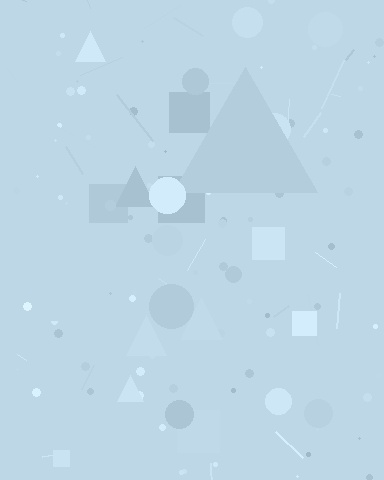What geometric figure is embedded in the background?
A triangle is embedded in the background.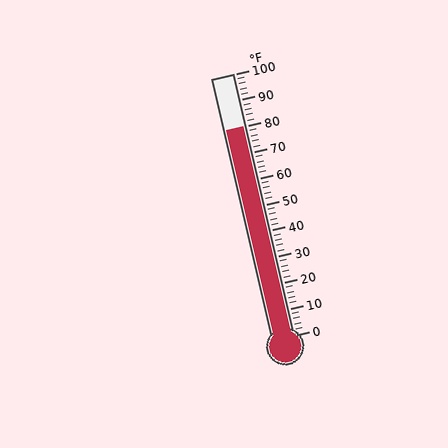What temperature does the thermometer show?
The thermometer shows approximately 80°F.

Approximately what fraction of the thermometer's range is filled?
The thermometer is filled to approximately 80% of its range.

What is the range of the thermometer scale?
The thermometer scale ranges from 0°F to 100°F.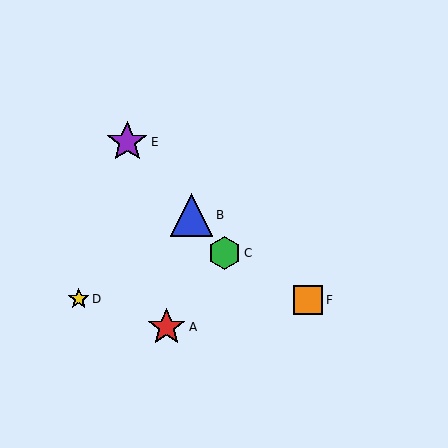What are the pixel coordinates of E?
Object E is at (127, 142).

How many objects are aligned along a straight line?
3 objects (B, C, E) are aligned along a straight line.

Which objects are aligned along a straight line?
Objects B, C, E are aligned along a straight line.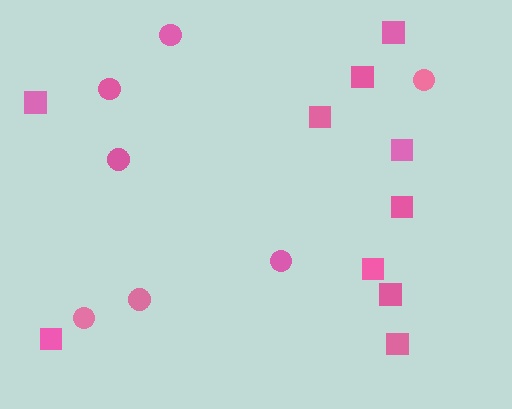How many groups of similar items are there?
There are 2 groups: one group of squares (10) and one group of circles (7).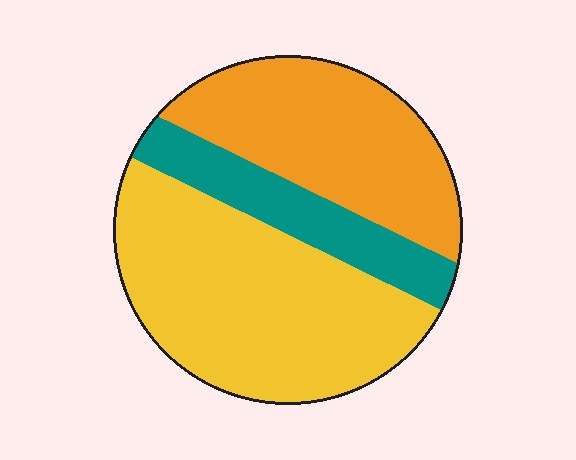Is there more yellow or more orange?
Yellow.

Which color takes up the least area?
Teal, at roughly 20%.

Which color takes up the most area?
Yellow, at roughly 50%.